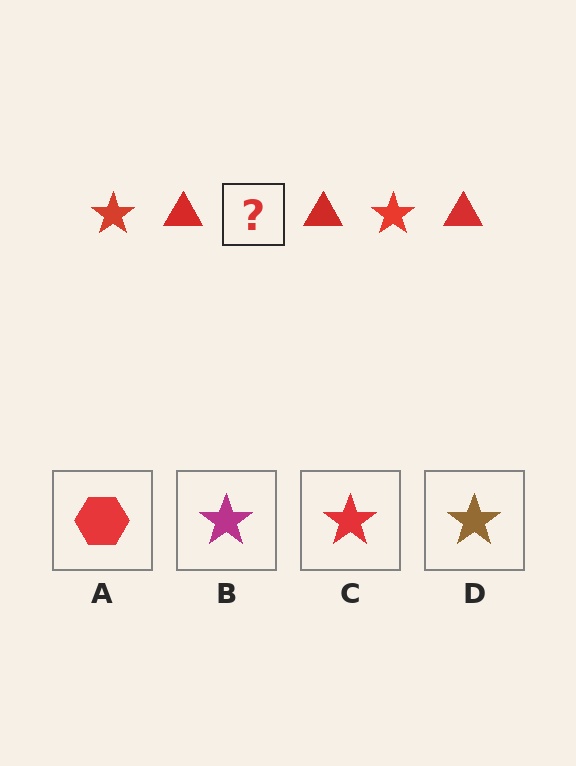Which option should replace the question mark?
Option C.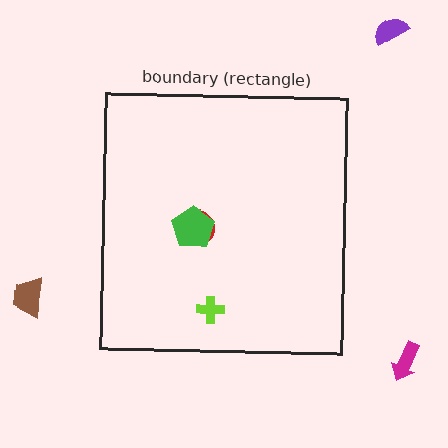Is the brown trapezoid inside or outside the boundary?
Outside.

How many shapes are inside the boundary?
3 inside, 3 outside.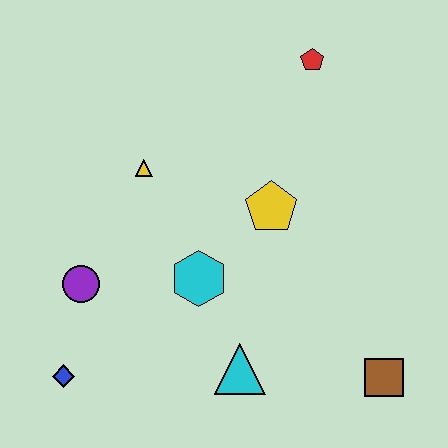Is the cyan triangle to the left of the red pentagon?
Yes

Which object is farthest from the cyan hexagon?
The red pentagon is farthest from the cyan hexagon.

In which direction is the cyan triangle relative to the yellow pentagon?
The cyan triangle is below the yellow pentagon.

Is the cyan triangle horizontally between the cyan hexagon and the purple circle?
No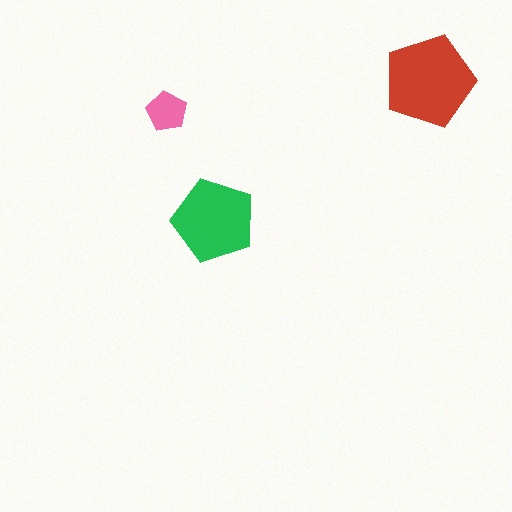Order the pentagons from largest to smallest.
the red one, the green one, the pink one.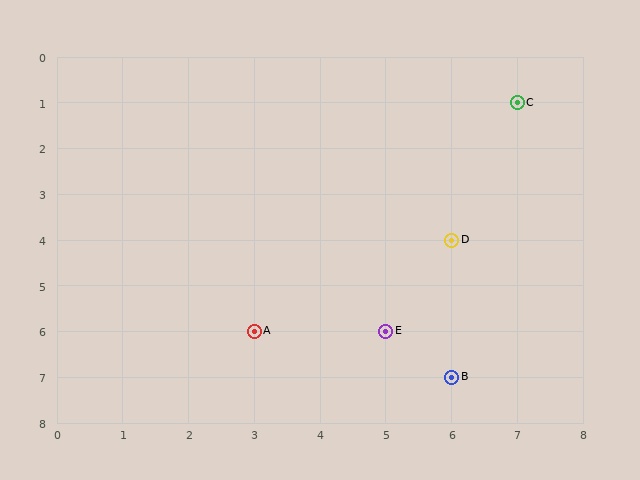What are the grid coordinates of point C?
Point C is at grid coordinates (7, 1).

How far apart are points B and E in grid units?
Points B and E are 1 column and 1 row apart (about 1.4 grid units diagonally).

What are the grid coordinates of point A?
Point A is at grid coordinates (3, 6).